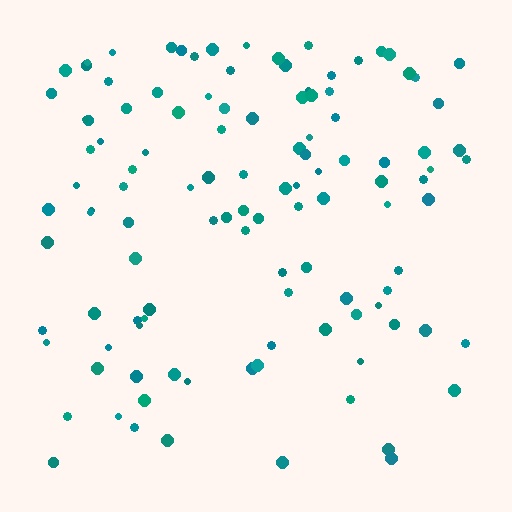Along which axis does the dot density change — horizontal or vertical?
Vertical.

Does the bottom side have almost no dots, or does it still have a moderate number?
Still a moderate number, just noticeably fewer than the top.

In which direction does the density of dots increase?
From bottom to top, with the top side densest.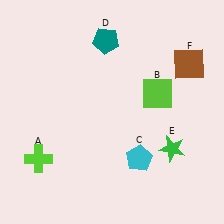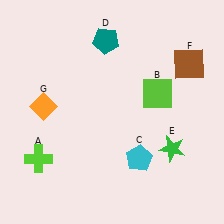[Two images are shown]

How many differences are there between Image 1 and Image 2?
There is 1 difference between the two images.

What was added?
An orange diamond (G) was added in Image 2.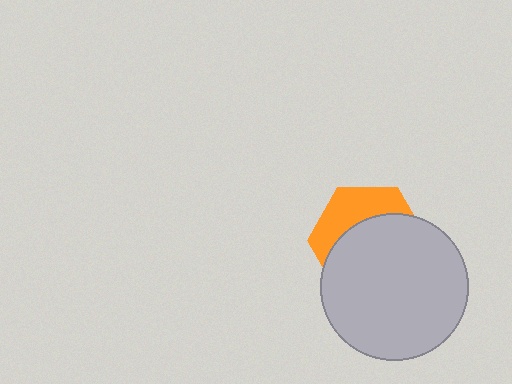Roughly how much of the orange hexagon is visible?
A small part of it is visible (roughly 35%).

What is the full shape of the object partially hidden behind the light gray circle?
The partially hidden object is an orange hexagon.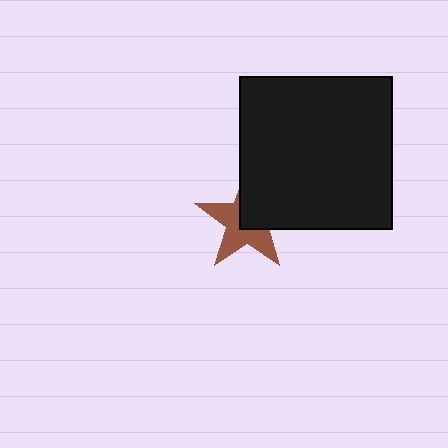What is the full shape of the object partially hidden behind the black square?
The partially hidden object is a brown star.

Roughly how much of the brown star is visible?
About half of it is visible (roughly 56%).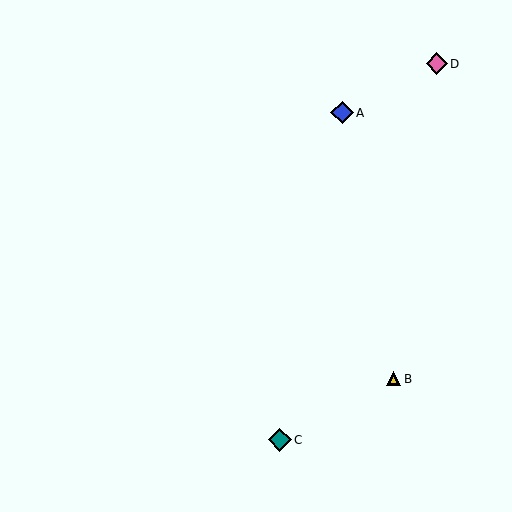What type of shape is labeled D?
Shape D is a pink diamond.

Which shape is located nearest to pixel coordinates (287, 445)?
The teal diamond (labeled C) at (280, 440) is nearest to that location.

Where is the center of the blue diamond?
The center of the blue diamond is at (342, 113).